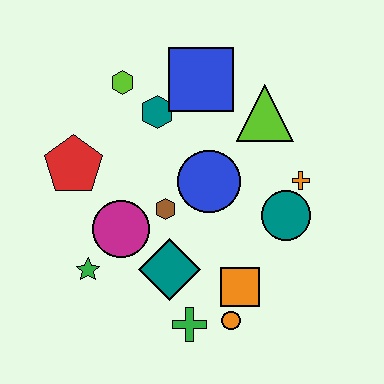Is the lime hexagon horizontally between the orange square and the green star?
Yes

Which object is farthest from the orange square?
The lime hexagon is farthest from the orange square.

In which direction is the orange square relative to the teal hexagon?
The orange square is below the teal hexagon.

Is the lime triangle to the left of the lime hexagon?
No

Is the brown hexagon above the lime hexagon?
No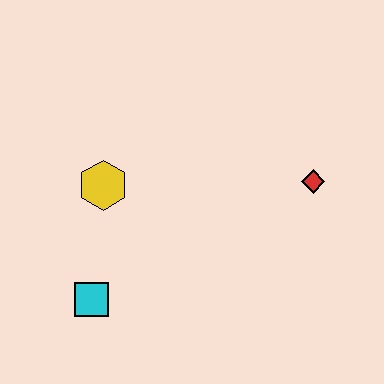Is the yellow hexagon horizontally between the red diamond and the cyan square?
Yes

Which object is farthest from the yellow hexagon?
The red diamond is farthest from the yellow hexagon.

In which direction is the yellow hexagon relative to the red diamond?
The yellow hexagon is to the left of the red diamond.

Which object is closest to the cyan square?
The yellow hexagon is closest to the cyan square.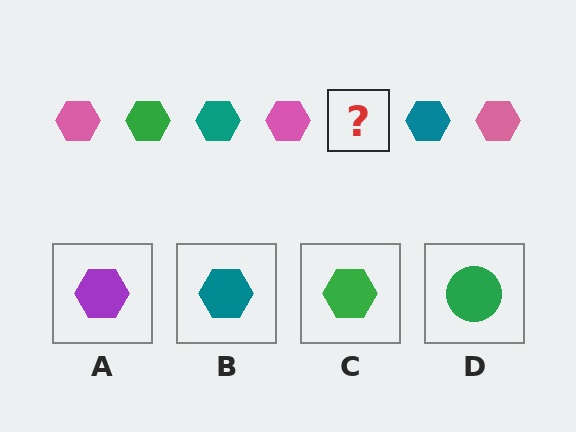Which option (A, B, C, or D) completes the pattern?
C.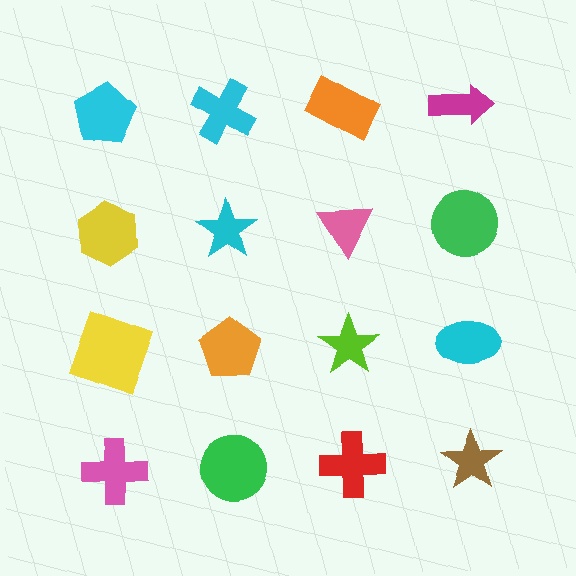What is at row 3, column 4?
A cyan ellipse.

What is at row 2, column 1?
A yellow hexagon.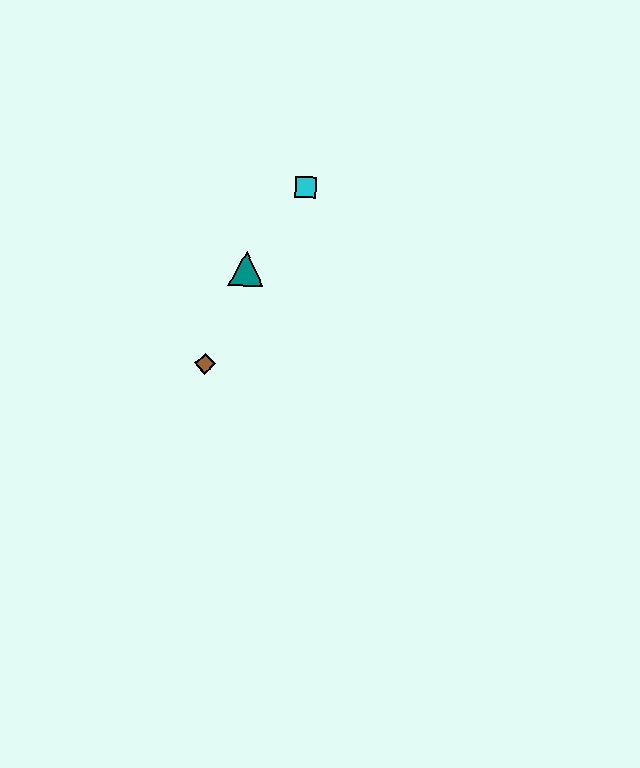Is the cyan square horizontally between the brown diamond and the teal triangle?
No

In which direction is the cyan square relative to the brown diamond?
The cyan square is above the brown diamond.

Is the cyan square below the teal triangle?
No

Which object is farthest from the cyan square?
The brown diamond is farthest from the cyan square.